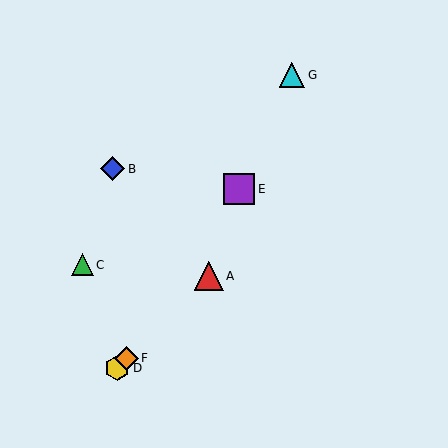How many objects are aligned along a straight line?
3 objects (A, D, F) are aligned along a straight line.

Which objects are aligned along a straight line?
Objects A, D, F are aligned along a straight line.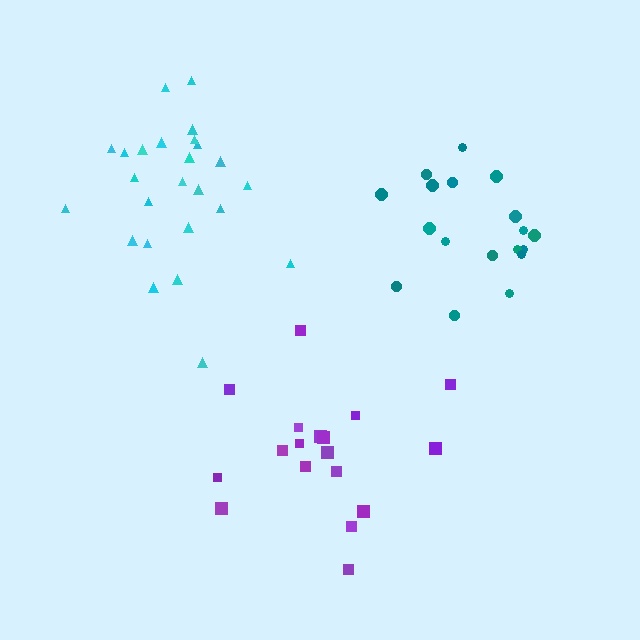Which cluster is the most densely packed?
Teal.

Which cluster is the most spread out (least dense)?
Purple.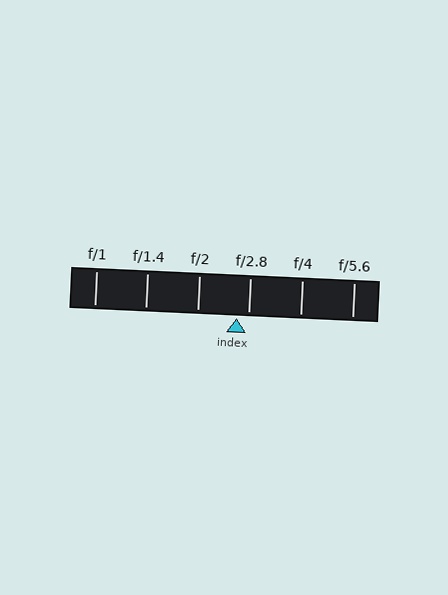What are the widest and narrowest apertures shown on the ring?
The widest aperture shown is f/1 and the narrowest is f/5.6.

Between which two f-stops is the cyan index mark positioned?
The index mark is between f/2 and f/2.8.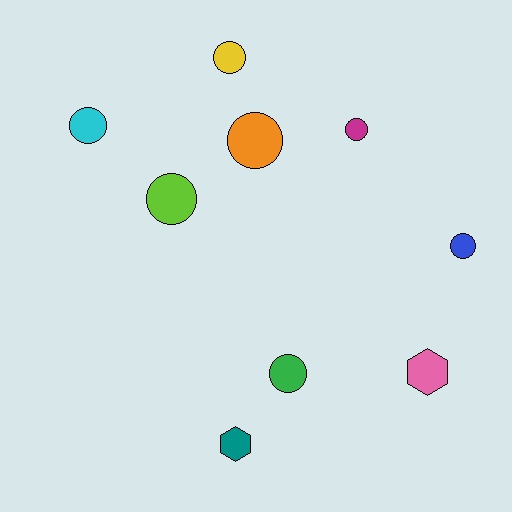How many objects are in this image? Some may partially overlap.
There are 9 objects.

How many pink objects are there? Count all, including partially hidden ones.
There is 1 pink object.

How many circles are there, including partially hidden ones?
There are 7 circles.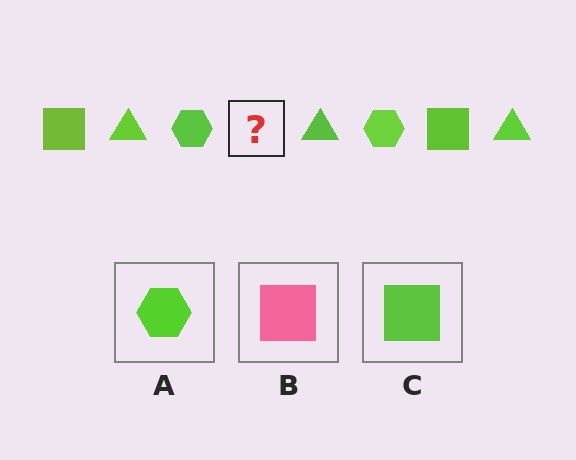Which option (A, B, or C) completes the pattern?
C.